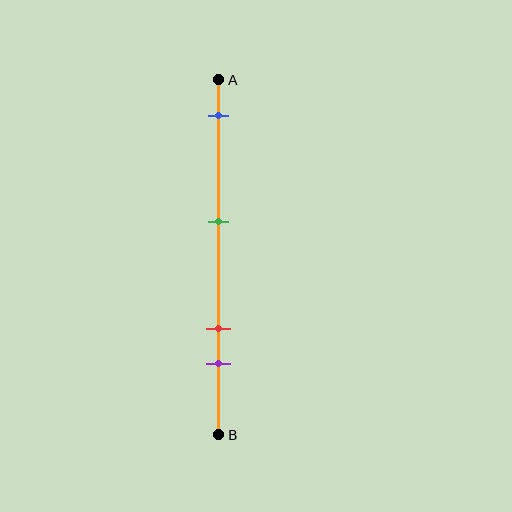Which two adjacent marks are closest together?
The red and purple marks are the closest adjacent pair.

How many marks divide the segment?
There are 4 marks dividing the segment.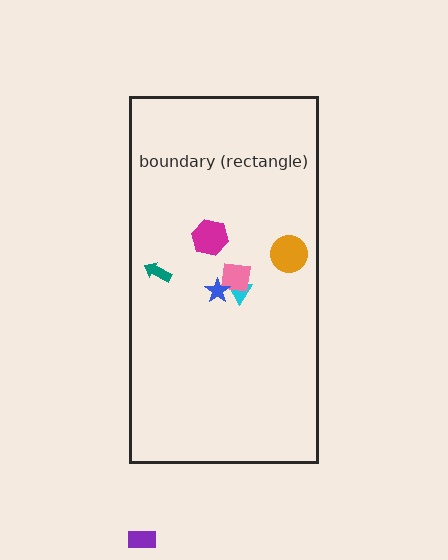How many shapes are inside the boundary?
6 inside, 1 outside.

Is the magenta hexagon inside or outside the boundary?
Inside.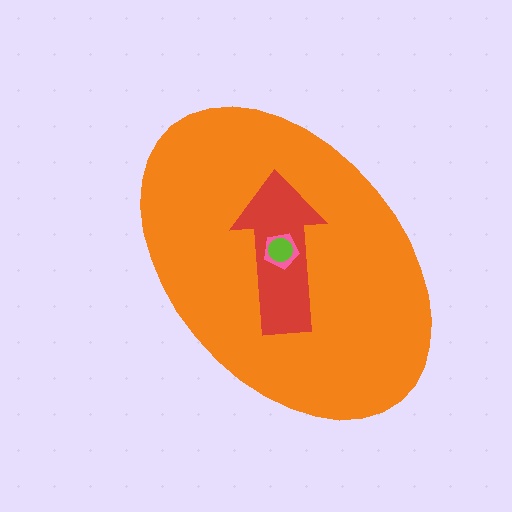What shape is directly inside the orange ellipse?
The red arrow.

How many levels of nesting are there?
4.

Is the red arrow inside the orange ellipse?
Yes.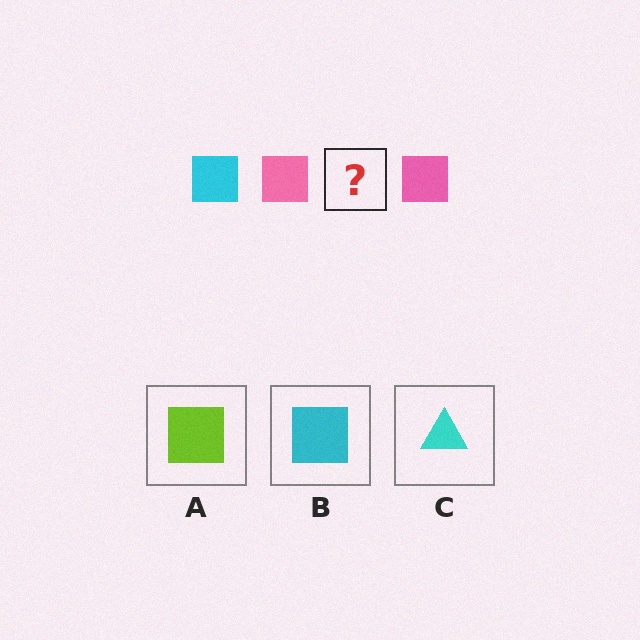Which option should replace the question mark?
Option B.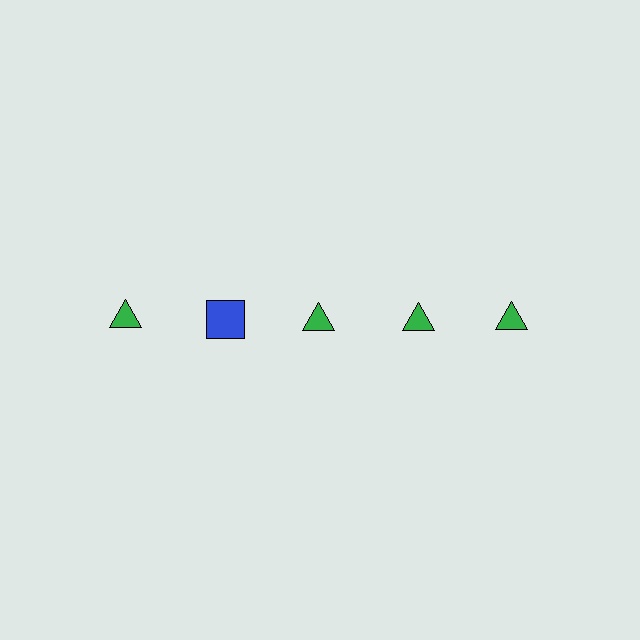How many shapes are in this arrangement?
There are 5 shapes arranged in a grid pattern.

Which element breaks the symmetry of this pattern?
The blue square in the top row, second from left column breaks the symmetry. All other shapes are green triangles.